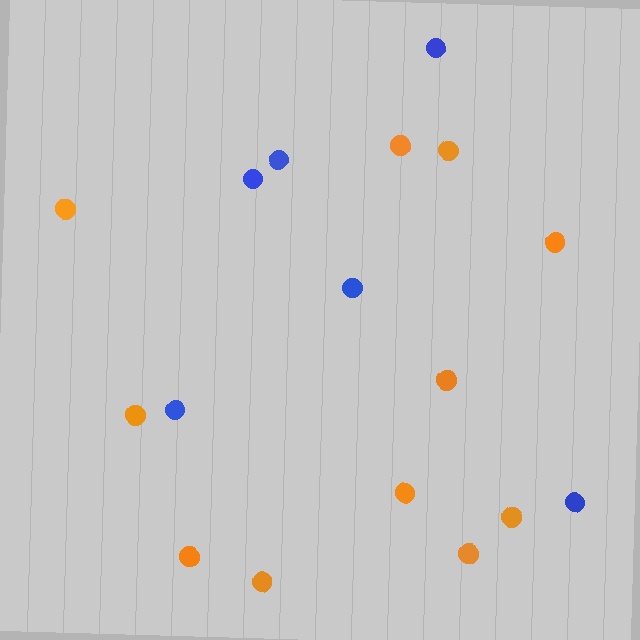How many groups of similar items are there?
There are 2 groups: one group of orange circles (11) and one group of blue circles (6).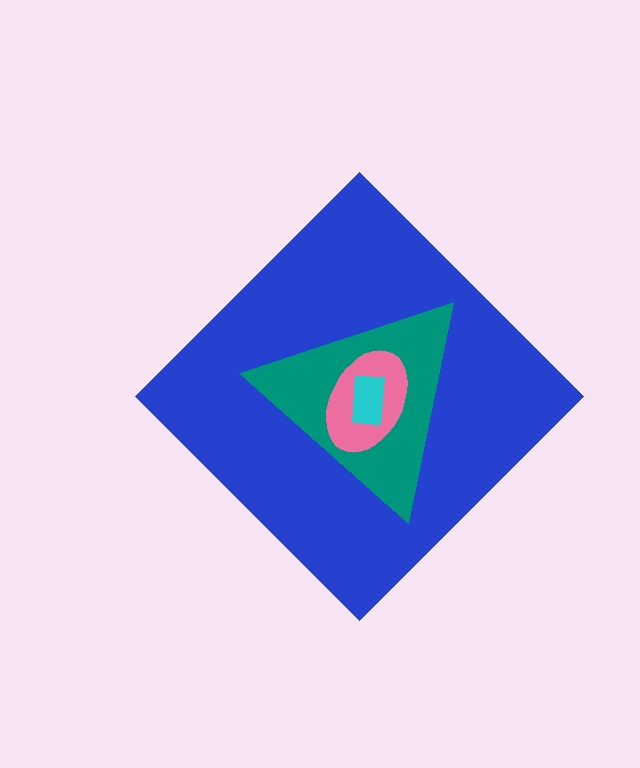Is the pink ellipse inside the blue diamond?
Yes.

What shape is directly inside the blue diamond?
The teal triangle.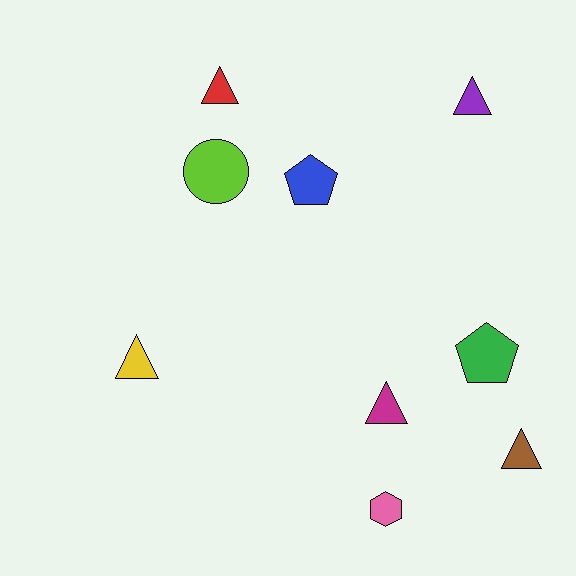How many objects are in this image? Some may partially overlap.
There are 9 objects.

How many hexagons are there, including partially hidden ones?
There is 1 hexagon.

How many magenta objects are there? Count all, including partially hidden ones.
There is 1 magenta object.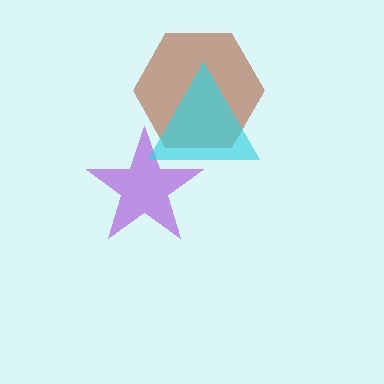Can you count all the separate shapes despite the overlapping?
Yes, there are 3 separate shapes.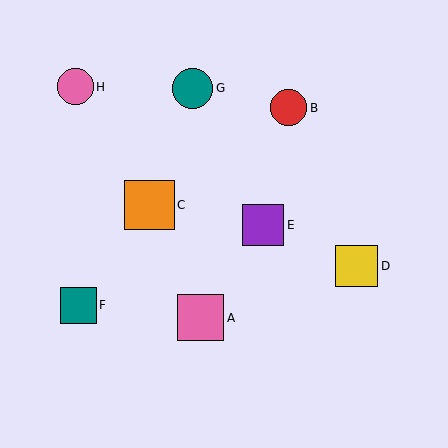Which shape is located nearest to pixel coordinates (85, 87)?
The pink circle (labeled H) at (76, 87) is nearest to that location.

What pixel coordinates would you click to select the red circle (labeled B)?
Click at (289, 108) to select the red circle B.